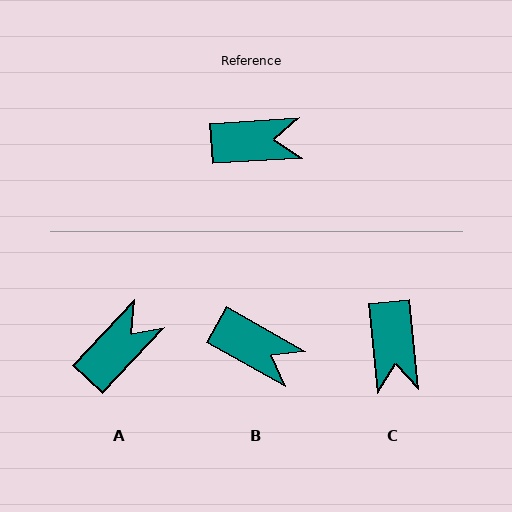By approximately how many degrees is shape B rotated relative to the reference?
Approximately 33 degrees clockwise.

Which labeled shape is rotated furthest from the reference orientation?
C, about 88 degrees away.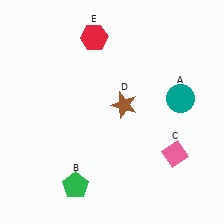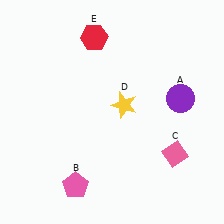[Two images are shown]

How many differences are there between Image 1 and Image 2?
There are 3 differences between the two images.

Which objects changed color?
A changed from teal to purple. B changed from green to pink. D changed from brown to yellow.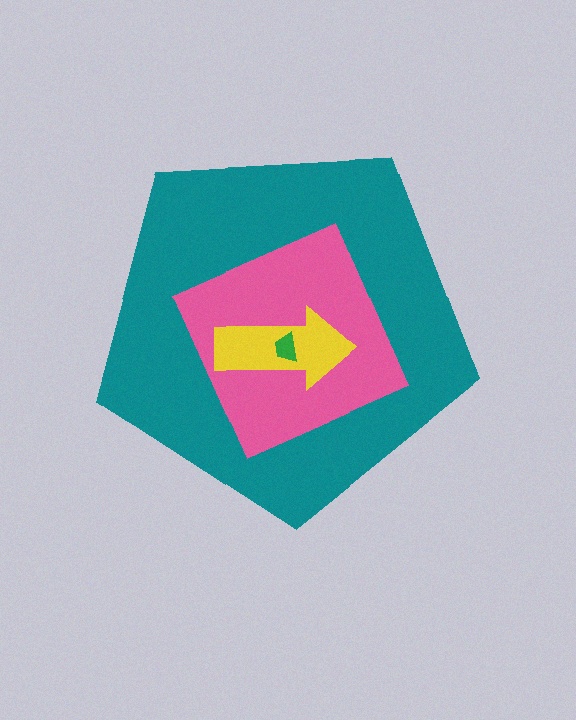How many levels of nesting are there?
4.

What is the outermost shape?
The teal pentagon.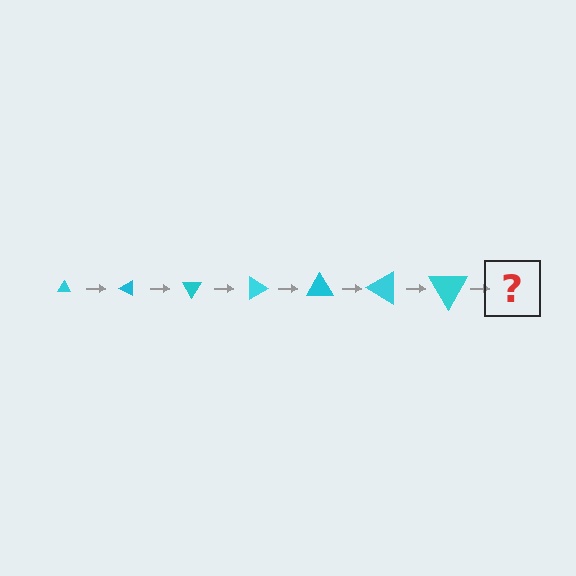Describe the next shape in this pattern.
It should be a triangle, larger than the previous one and rotated 210 degrees from the start.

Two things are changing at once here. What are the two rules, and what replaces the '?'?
The two rules are that the triangle grows larger each step and it rotates 30 degrees each step. The '?' should be a triangle, larger than the previous one and rotated 210 degrees from the start.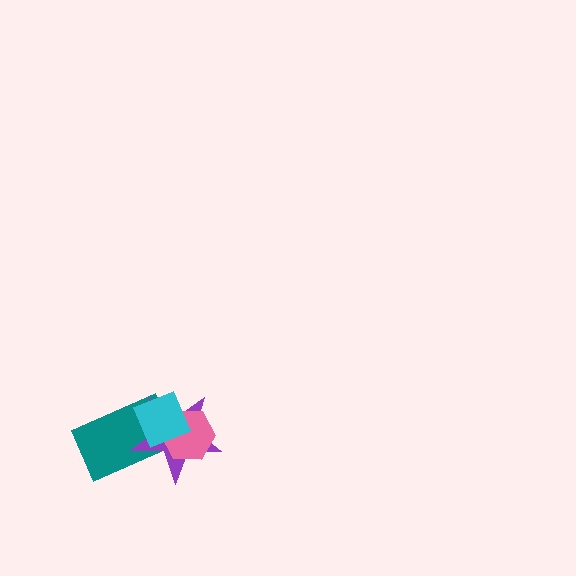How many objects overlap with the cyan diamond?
3 objects overlap with the cyan diamond.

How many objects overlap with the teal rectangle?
3 objects overlap with the teal rectangle.